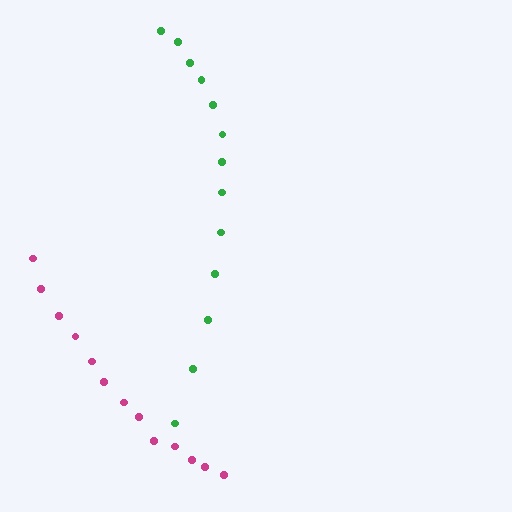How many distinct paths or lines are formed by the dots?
There are 2 distinct paths.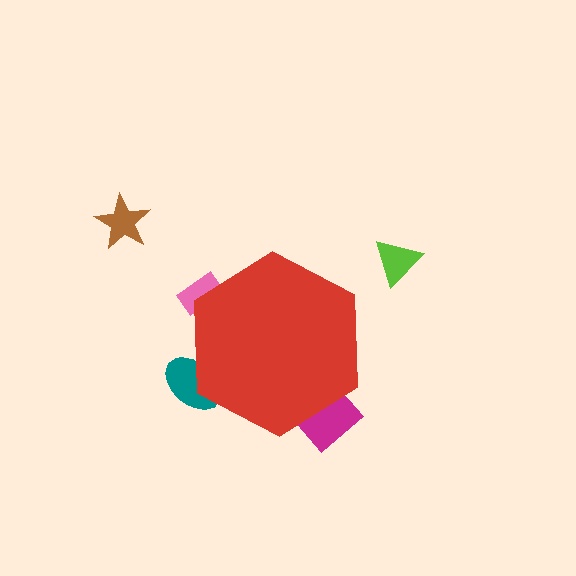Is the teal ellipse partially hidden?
Yes, the teal ellipse is partially hidden behind the red hexagon.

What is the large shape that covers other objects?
A red hexagon.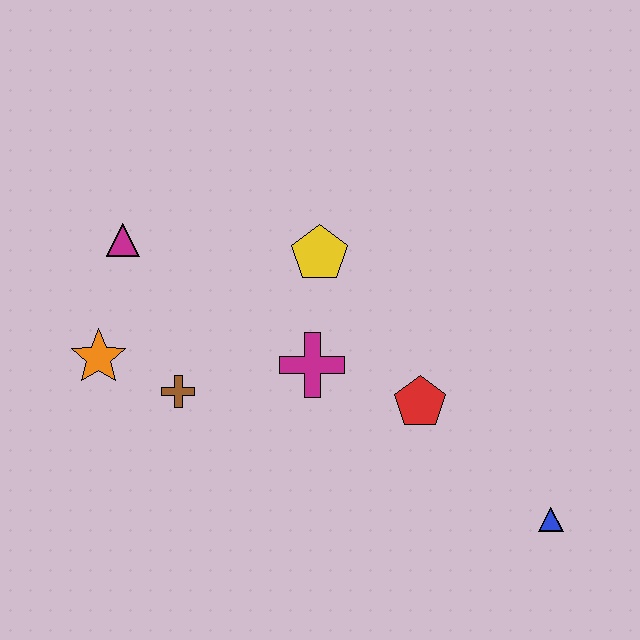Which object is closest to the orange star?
The brown cross is closest to the orange star.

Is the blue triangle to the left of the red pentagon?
No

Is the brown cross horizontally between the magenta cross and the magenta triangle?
Yes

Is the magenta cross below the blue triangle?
No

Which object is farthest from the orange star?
The blue triangle is farthest from the orange star.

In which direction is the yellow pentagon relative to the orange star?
The yellow pentagon is to the right of the orange star.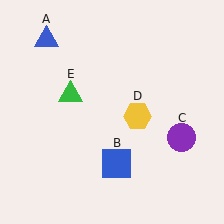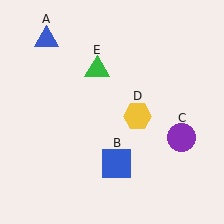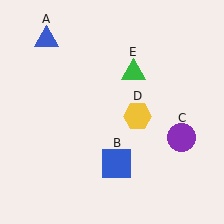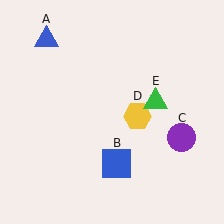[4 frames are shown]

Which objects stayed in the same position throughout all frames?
Blue triangle (object A) and blue square (object B) and purple circle (object C) and yellow hexagon (object D) remained stationary.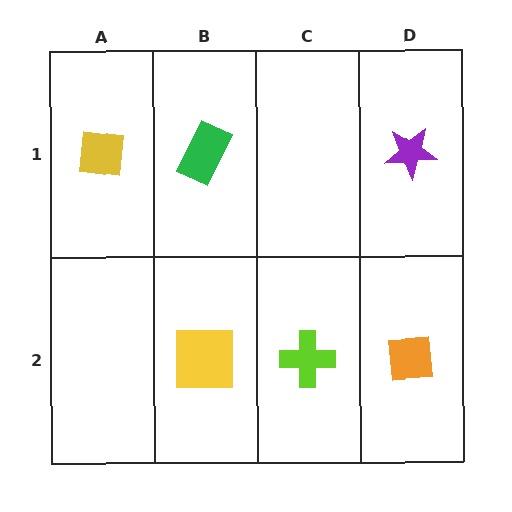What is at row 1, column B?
A green rectangle.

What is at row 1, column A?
A yellow square.